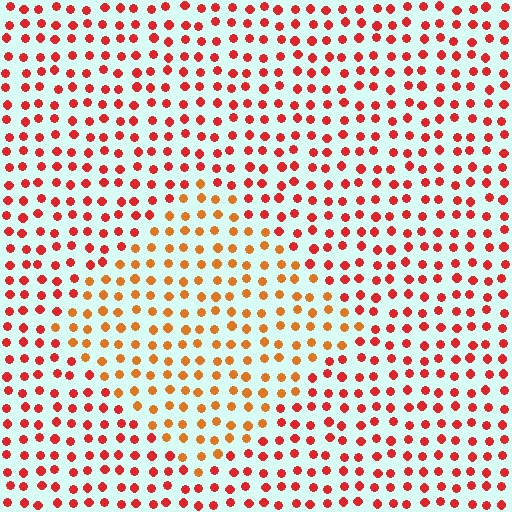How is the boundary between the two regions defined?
The boundary is defined purely by a slight shift in hue (about 29 degrees). Spacing, size, and orientation are identical on both sides.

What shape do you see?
I see a diamond.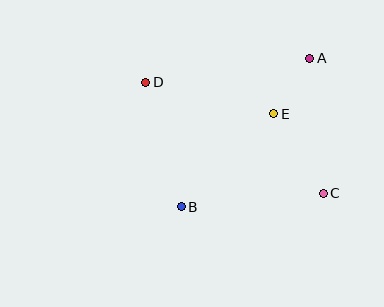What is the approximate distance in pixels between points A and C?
The distance between A and C is approximately 136 pixels.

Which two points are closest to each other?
Points A and E are closest to each other.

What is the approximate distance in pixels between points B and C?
The distance between B and C is approximately 142 pixels.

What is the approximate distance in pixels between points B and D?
The distance between B and D is approximately 129 pixels.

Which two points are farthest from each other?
Points C and D are farthest from each other.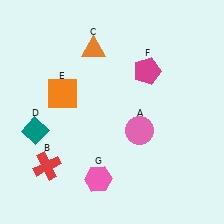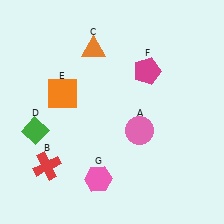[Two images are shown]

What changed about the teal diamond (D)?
In Image 1, D is teal. In Image 2, it changed to green.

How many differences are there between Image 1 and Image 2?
There is 1 difference between the two images.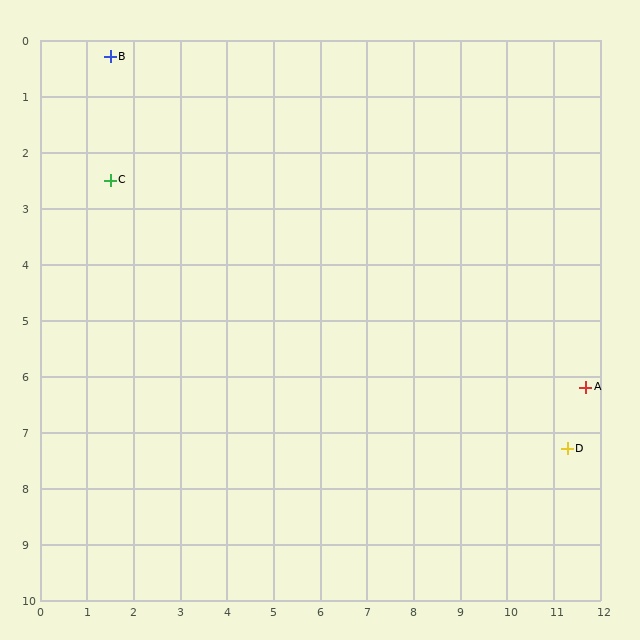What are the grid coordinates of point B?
Point B is at approximately (1.5, 0.3).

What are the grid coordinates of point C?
Point C is at approximately (1.5, 2.5).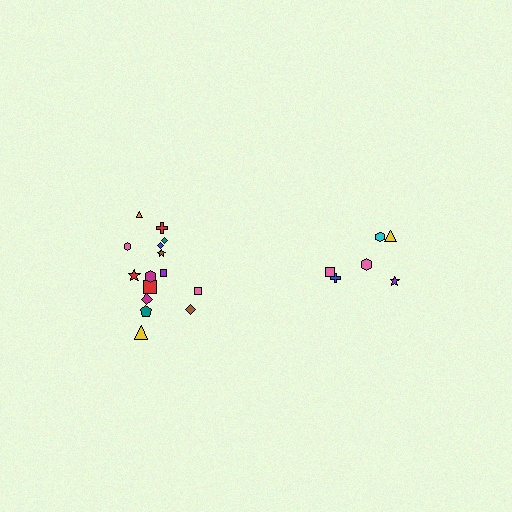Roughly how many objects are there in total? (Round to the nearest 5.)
Roughly 20 objects in total.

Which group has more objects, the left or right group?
The left group.